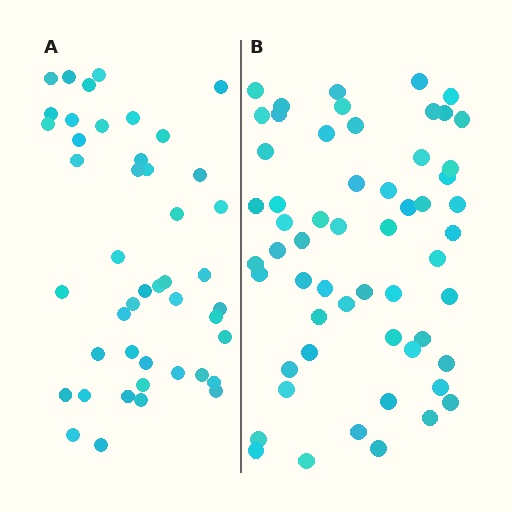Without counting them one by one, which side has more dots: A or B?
Region B (the right region) has more dots.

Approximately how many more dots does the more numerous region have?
Region B has roughly 12 or so more dots than region A.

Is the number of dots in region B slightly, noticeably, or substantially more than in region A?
Region B has noticeably more, but not dramatically so. The ratio is roughly 1.3 to 1.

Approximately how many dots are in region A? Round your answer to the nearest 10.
About 40 dots. (The exact count is 45, which rounds to 40.)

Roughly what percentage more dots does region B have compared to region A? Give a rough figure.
About 25% more.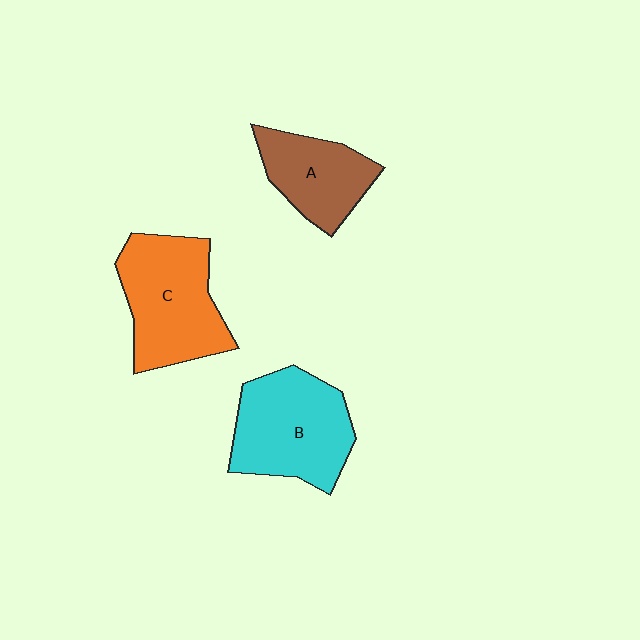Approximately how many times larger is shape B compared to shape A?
Approximately 1.4 times.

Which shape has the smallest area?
Shape A (brown).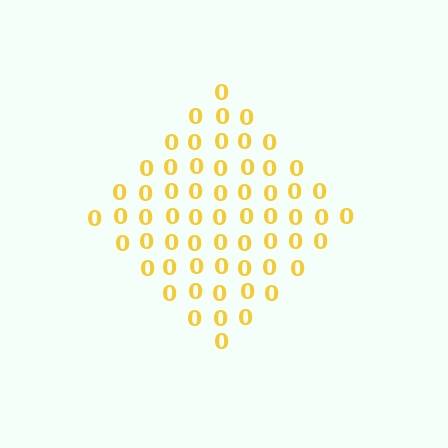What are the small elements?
The small elements are digit 0's.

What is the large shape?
The large shape is a diamond.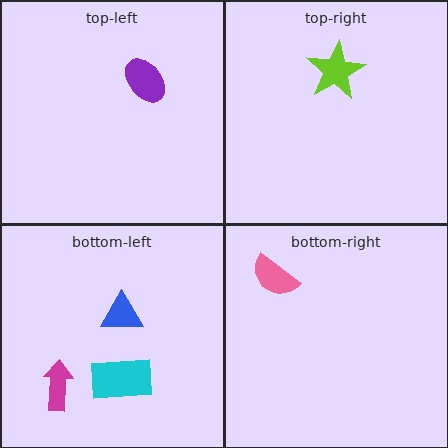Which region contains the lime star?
The top-right region.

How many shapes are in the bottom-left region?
3.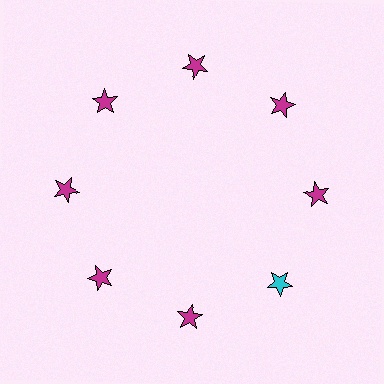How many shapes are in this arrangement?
There are 8 shapes arranged in a ring pattern.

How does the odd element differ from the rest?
It has a different color: cyan instead of magenta.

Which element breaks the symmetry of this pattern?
The cyan star at roughly the 4 o'clock position breaks the symmetry. All other shapes are magenta stars.